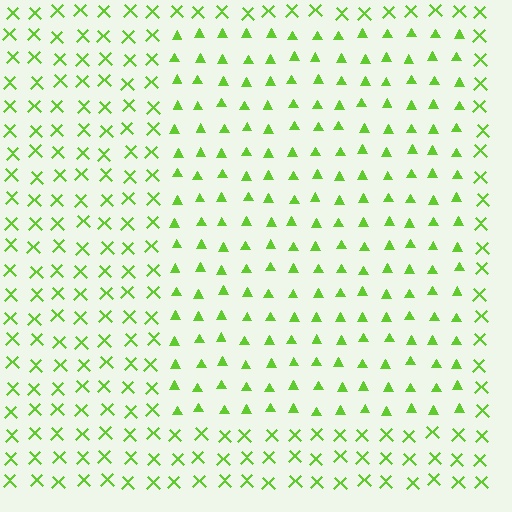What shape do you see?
I see a rectangle.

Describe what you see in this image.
The image is filled with small lime elements arranged in a uniform grid. A rectangle-shaped region contains triangles, while the surrounding area contains X marks. The boundary is defined purely by the change in element shape.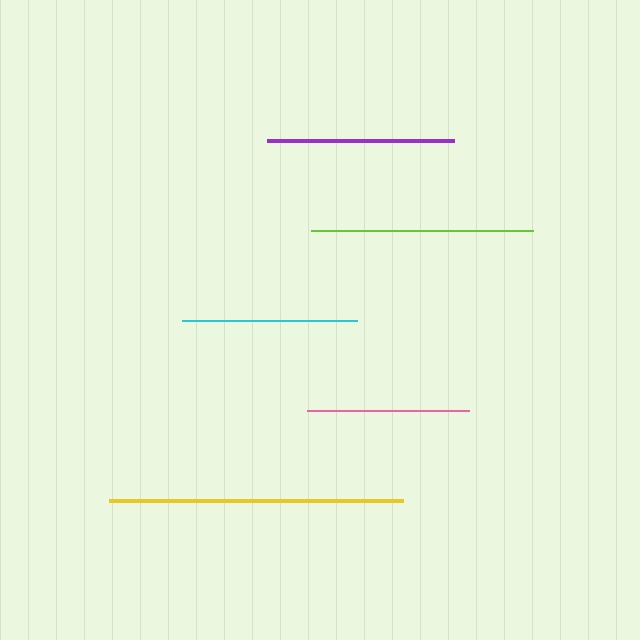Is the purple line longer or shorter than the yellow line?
The yellow line is longer than the purple line.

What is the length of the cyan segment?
The cyan segment is approximately 176 pixels long.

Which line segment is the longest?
The yellow line is the longest at approximately 294 pixels.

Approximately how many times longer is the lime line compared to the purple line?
The lime line is approximately 1.2 times the length of the purple line.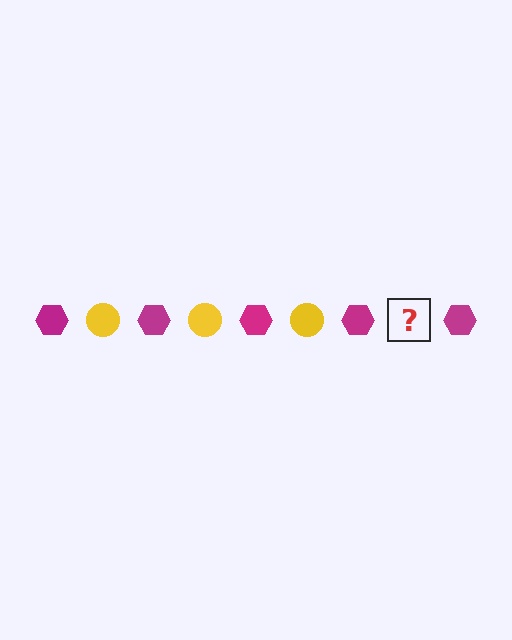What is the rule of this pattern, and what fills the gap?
The rule is that the pattern alternates between magenta hexagon and yellow circle. The gap should be filled with a yellow circle.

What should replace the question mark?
The question mark should be replaced with a yellow circle.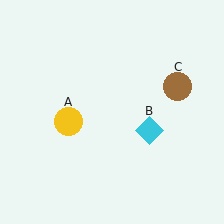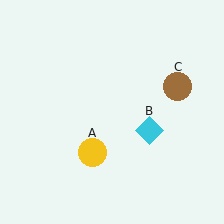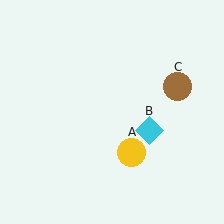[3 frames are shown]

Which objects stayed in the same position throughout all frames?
Cyan diamond (object B) and brown circle (object C) remained stationary.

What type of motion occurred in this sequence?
The yellow circle (object A) rotated counterclockwise around the center of the scene.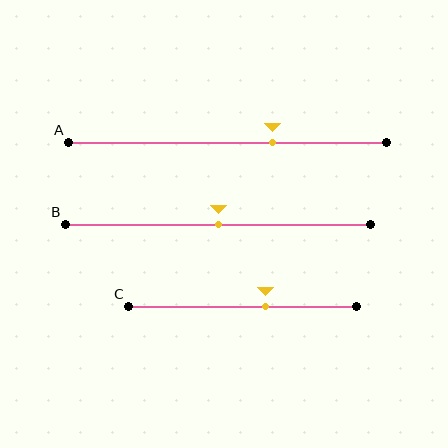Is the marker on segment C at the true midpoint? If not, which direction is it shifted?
No, the marker on segment C is shifted to the right by about 10% of the segment length.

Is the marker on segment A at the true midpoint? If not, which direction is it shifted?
No, the marker on segment A is shifted to the right by about 14% of the segment length.